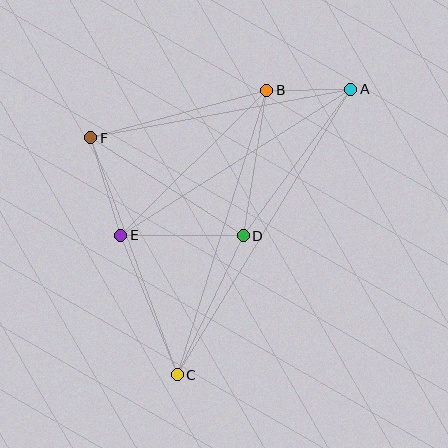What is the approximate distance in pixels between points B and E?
The distance between B and E is approximately 206 pixels.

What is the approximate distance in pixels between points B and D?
The distance between B and D is approximately 147 pixels.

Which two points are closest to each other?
Points A and B are closest to each other.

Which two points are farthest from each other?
Points A and C are farthest from each other.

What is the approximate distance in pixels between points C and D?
The distance between C and D is approximately 154 pixels.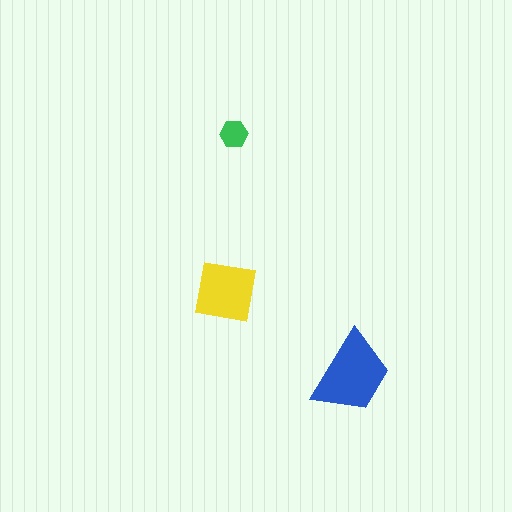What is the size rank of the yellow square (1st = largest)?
2nd.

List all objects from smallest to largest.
The green hexagon, the yellow square, the blue trapezoid.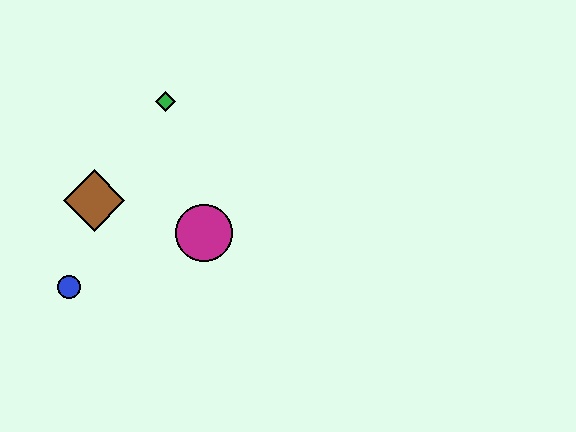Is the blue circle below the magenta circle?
Yes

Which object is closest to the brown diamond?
The blue circle is closest to the brown diamond.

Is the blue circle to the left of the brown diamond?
Yes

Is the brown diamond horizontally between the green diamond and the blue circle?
Yes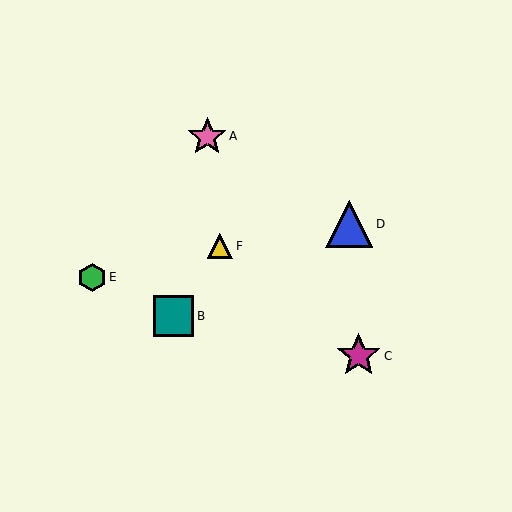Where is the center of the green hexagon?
The center of the green hexagon is at (92, 277).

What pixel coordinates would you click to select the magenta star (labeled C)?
Click at (359, 356) to select the magenta star C.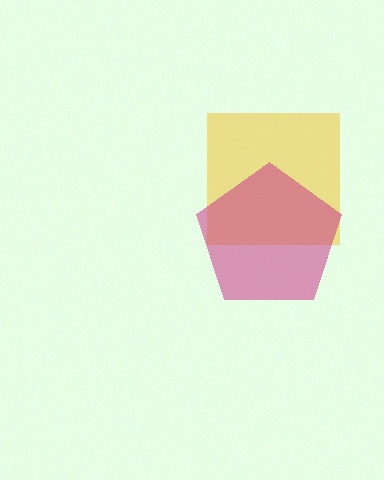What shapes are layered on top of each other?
The layered shapes are: a yellow square, a magenta pentagon.